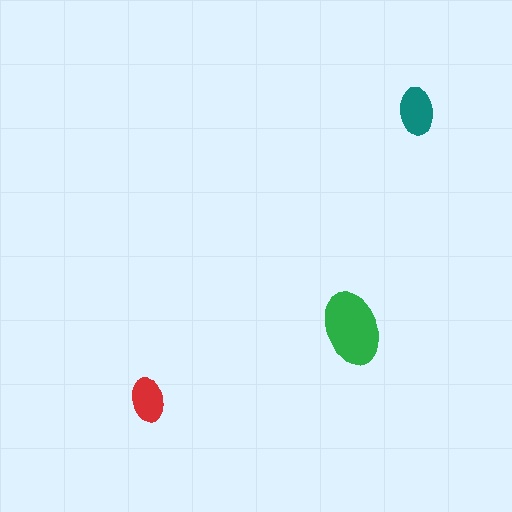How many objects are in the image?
There are 3 objects in the image.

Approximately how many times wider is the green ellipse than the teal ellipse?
About 1.5 times wider.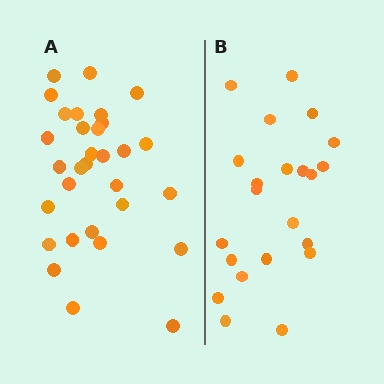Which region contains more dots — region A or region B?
Region A (the left region) has more dots.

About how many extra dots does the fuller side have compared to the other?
Region A has roughly 8 or so more dots than region B.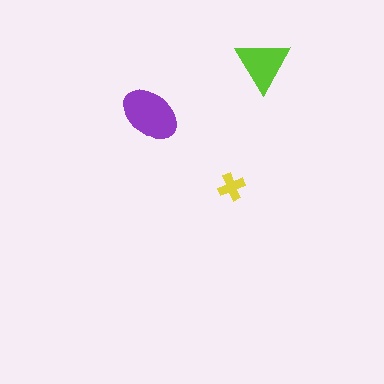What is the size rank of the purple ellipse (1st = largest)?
1st.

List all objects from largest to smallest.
The purple ellipse, the lime triangle, the yellow cross.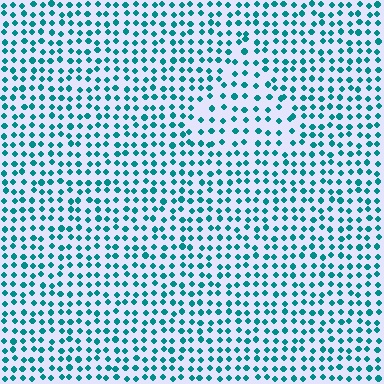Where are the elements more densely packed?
The elements are more densely packed outside the triangle boundary.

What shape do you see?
I see a triangle.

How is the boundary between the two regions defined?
The boundary is defined by a change in element density (approximately 1.5x ratio). All elements are the same color, size, and shape.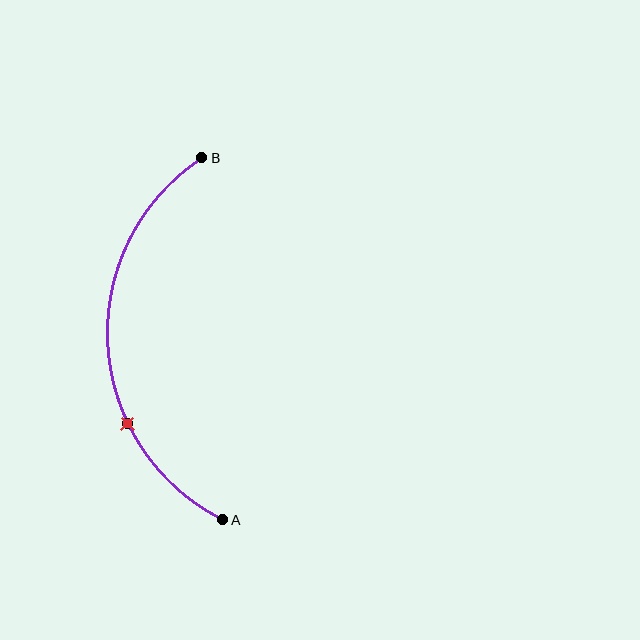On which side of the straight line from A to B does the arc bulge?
The arc bulges to the left of the straight line connecting A and B.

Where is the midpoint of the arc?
The arc midpoint is the point on the curve farthest from the straight line joining A and B. It sits to the left of that line.